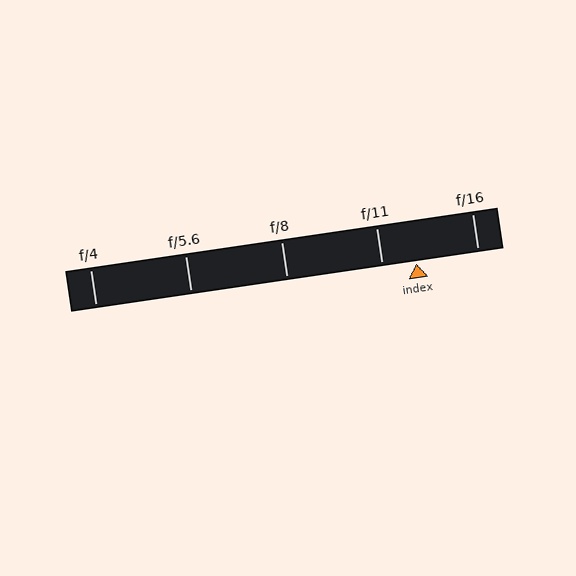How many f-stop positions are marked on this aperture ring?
There are 5 f-stop positions marked.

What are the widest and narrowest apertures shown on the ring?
The widest aperture shown is f/4 and the narrowest is f/16.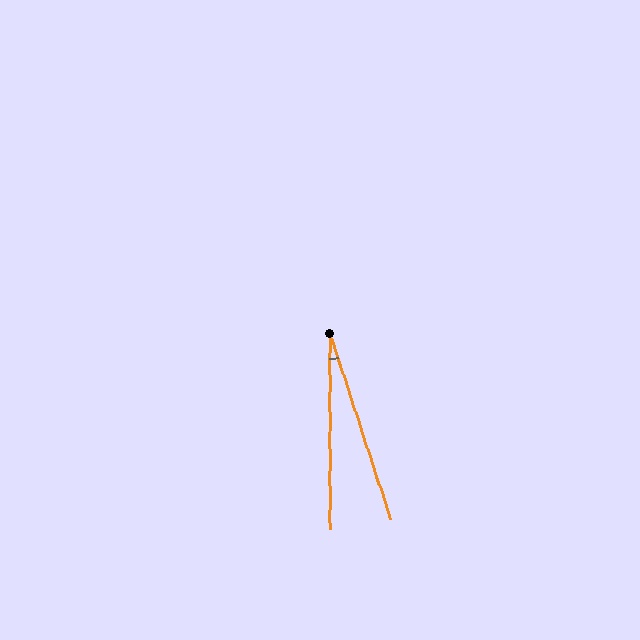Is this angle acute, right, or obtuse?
It is acute.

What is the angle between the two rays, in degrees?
Approximately 18 degrees.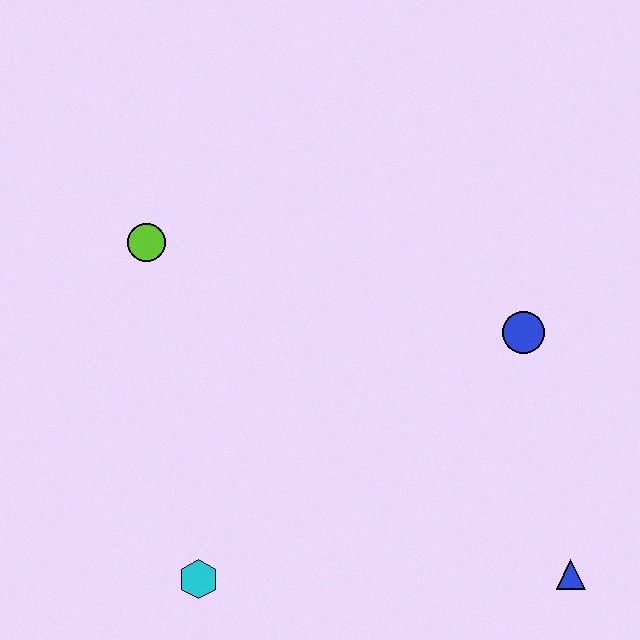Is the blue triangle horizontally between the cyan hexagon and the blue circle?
No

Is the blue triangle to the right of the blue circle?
Yes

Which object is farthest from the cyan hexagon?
The blue circle is farthest from the cyan hexagon.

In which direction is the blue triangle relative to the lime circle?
The blue triangle is to the right of the lime circle.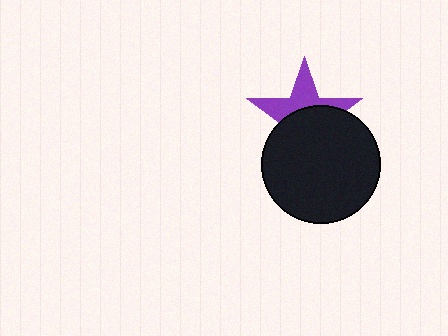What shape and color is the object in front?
The object in front is a black circle.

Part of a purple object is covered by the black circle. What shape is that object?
It is a star.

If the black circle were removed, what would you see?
You would see the complete purple star.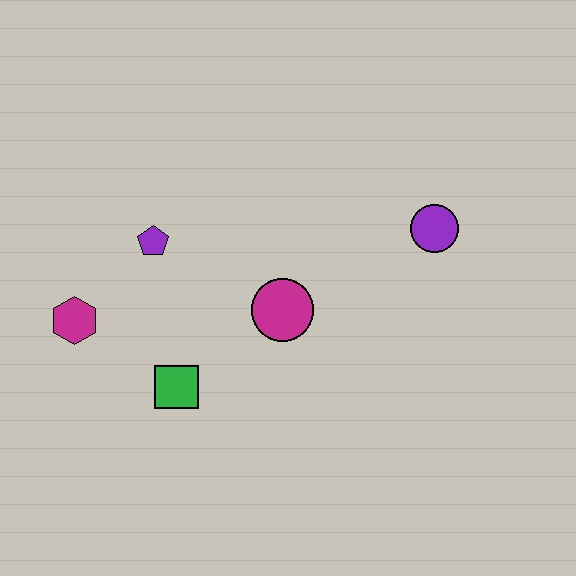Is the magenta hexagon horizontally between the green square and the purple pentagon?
No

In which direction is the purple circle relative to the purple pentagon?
The purple circle is to the right of the purple pentagon.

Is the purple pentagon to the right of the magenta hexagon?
Yes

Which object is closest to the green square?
The magenta hexagon is closest to the green square.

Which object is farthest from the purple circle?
The magenta hexagon is farthest from the purple circle.